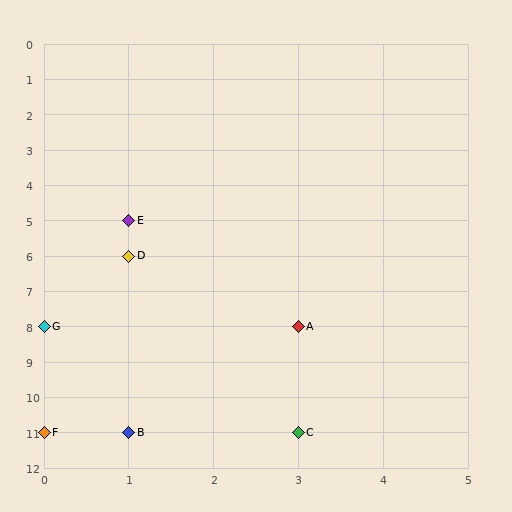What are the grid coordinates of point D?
Point D is at grid coordinates (1, 6).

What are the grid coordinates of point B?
Point B is at grid coordinates (1, 11).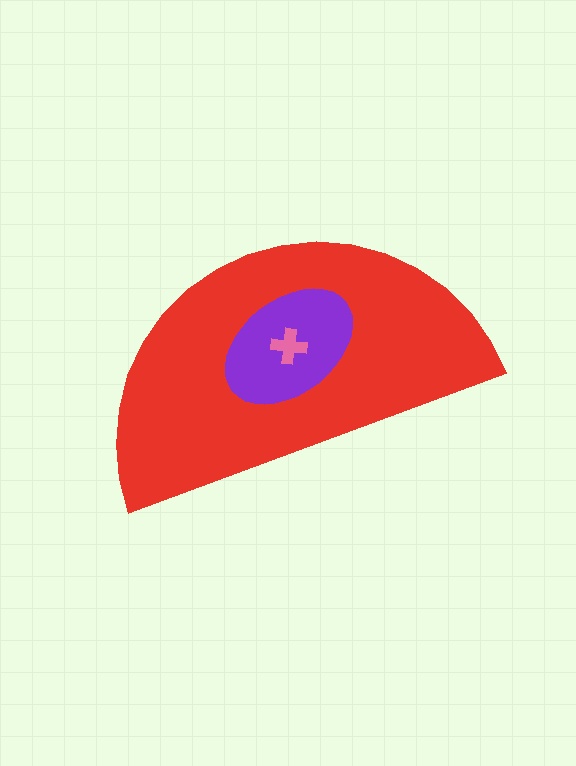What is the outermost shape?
The red semicircle.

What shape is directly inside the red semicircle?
The purple ellipse.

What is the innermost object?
The pink cross.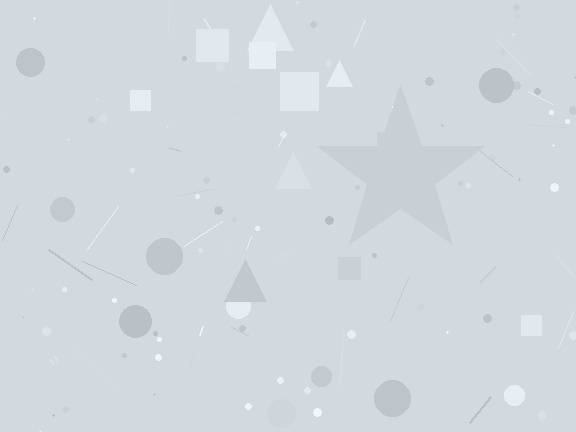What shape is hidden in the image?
A star is hidden in the image.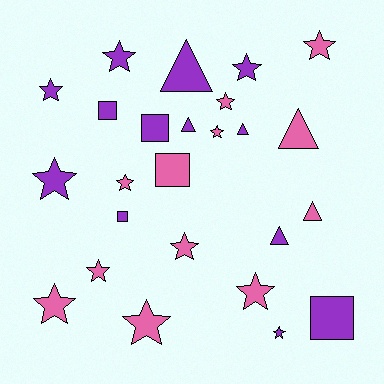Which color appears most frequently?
Purple, with 13 objects.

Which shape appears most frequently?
Star, with 14 objects.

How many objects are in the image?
There are 25 objects.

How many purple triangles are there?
There are 4 purple triangles.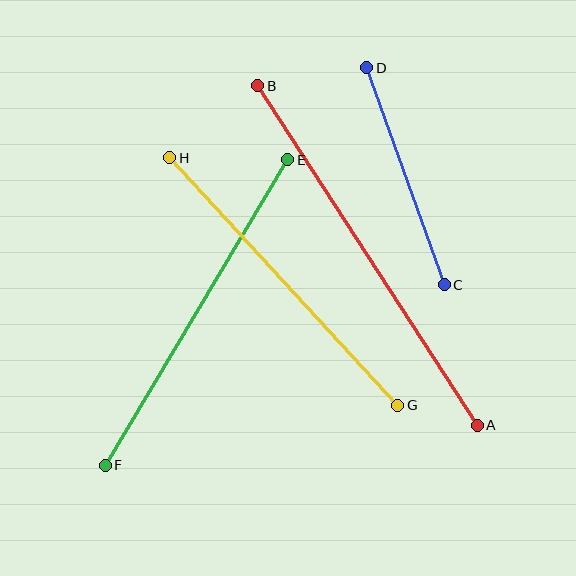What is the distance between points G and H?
The distance is approximately 337 pixels.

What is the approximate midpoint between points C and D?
The midpoint is at approximately (405, 176) pixels.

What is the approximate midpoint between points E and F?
The midpoint is at approximately (196, 313) pixels.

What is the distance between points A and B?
The distance is approximately 404 pixels.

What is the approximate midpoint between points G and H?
The midpoint is at approximately (284, 281) pixels.